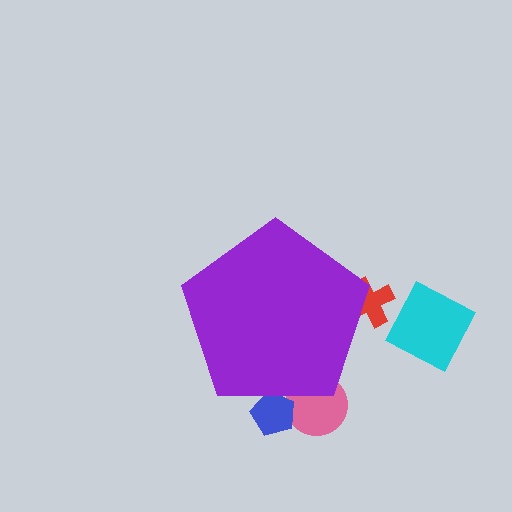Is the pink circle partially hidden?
Yes, the pink circle is partially hidden behind the purple pentagon.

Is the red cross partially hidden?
Yes, the red cross is partially hidden behind the purple pentagon.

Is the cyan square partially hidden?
No, the cyan square is fully visible.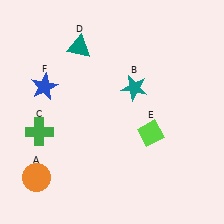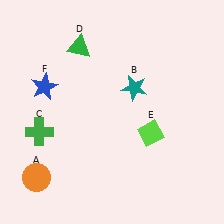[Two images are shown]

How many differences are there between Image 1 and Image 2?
There is 1 difference between the two images.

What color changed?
The triangle (D) changed from teal in Image 1 to green in Image 2.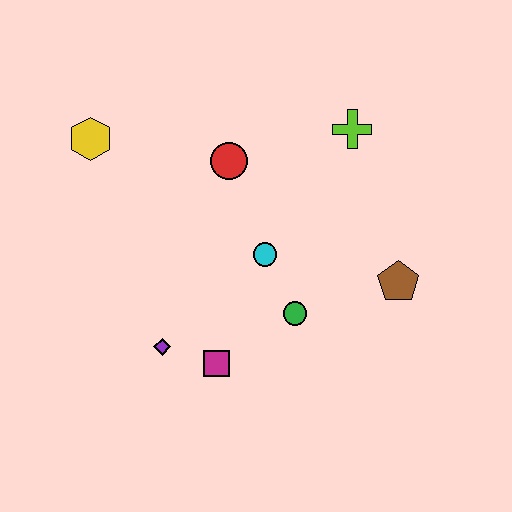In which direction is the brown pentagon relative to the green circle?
The brown pentagon is to the right of the green circle.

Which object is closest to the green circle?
The cyan circle is closest to the green circle.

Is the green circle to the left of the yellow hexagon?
No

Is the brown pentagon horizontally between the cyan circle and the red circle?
No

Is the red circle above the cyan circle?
Yes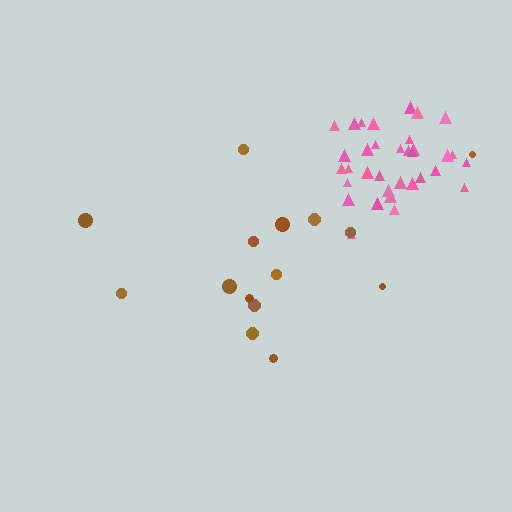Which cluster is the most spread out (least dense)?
Brown.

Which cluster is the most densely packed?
Pink.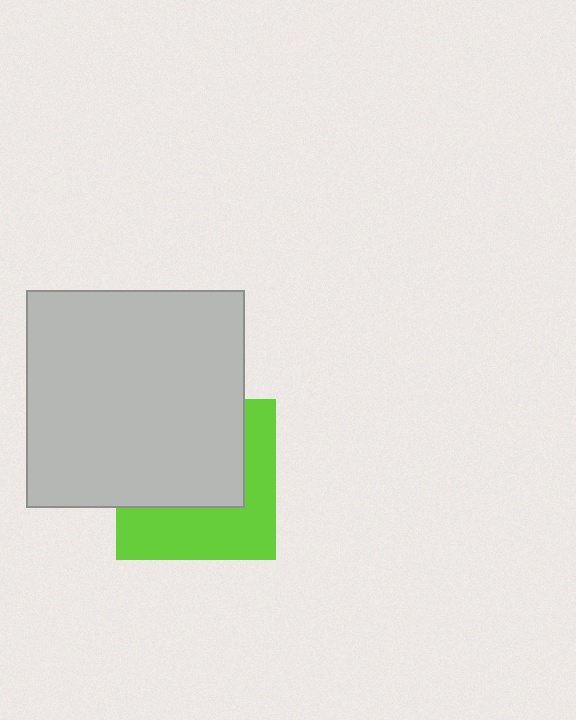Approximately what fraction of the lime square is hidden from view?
Roughly 55% of the lime square is hidden behind the light gray square.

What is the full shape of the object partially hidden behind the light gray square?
The partially hidden object is a lime square.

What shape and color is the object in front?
The object in front is a light gray square.